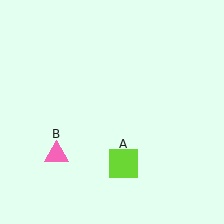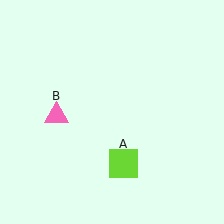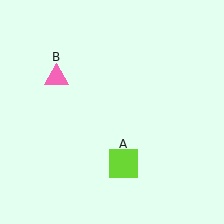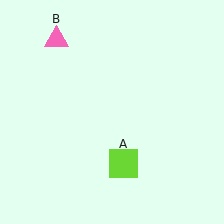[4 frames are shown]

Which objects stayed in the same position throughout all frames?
Lime square (object A) remained stationary.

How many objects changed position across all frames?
1 object changed position: pink triangle (object B).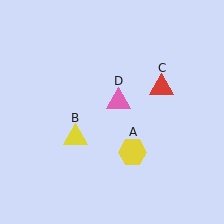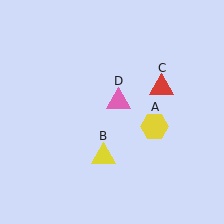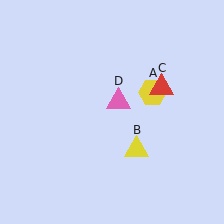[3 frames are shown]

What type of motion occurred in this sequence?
The yellow hexagon (object A), yellow triangle (object B) rotated counterclockwise around the center of the scene.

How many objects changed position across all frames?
2 objects changed position: yellow hexagon (object A), yellow triangle (object B).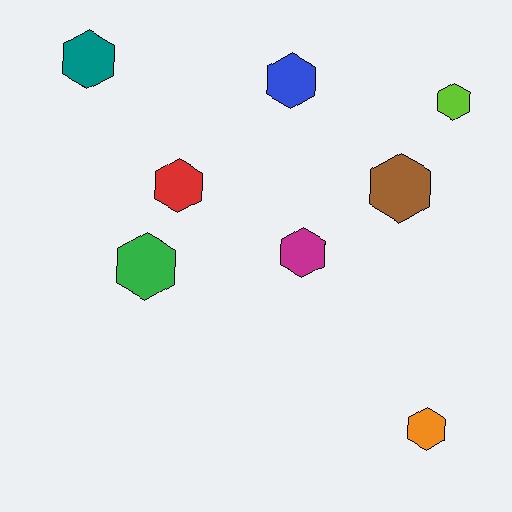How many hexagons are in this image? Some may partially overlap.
There are 8 hexagons.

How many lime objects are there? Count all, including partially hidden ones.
There is 1 lime object.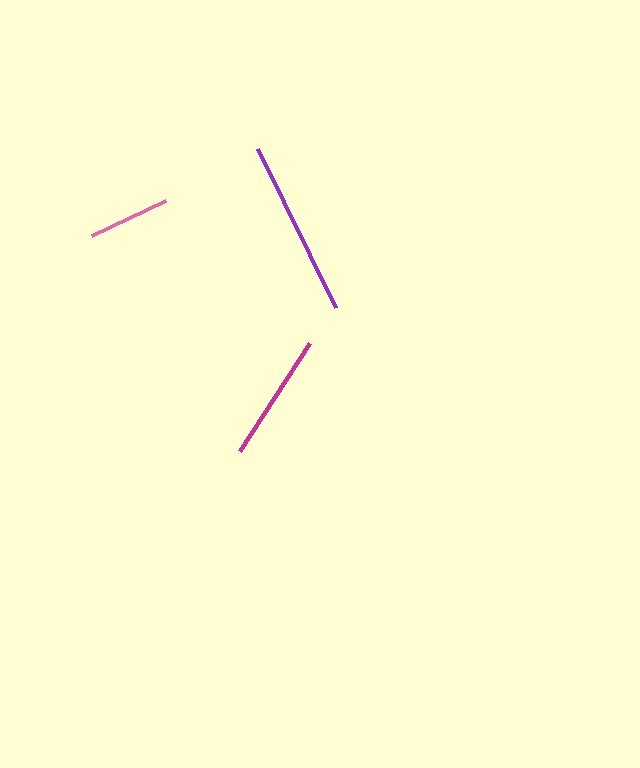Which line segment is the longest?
The purple line is the longest at approximately 177 pixels.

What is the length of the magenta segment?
The magenta segment is approximately 129 pixels long.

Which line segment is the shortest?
The pink line is the shortest at approximately 82 pixels.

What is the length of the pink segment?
The pink segment is approximately 82 pixels long.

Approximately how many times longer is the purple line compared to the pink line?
The purple line is approximately 2.2 times the length of the pink line.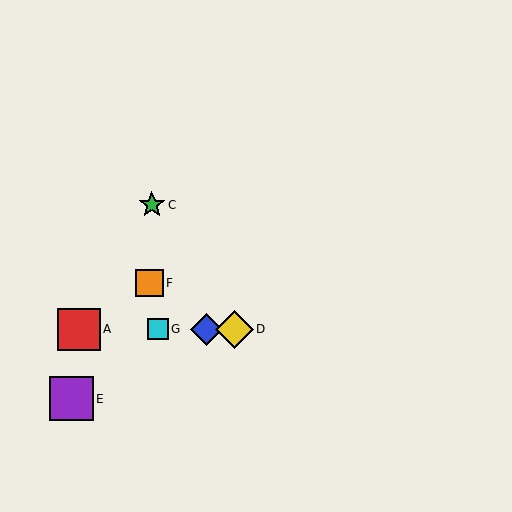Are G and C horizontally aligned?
No, G is at y≈329 and C is at y≈205.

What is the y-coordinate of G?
Object G is at y≈329.